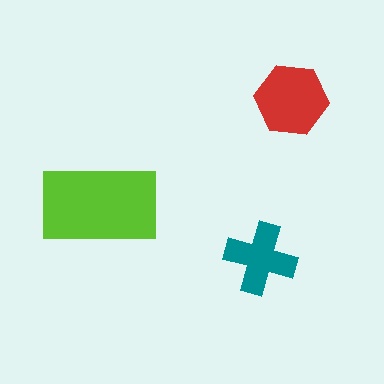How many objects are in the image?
There are 3 objects in the image.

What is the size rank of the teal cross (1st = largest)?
3rd.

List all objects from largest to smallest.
The lime rectangle, the red hexagon, the teal cross.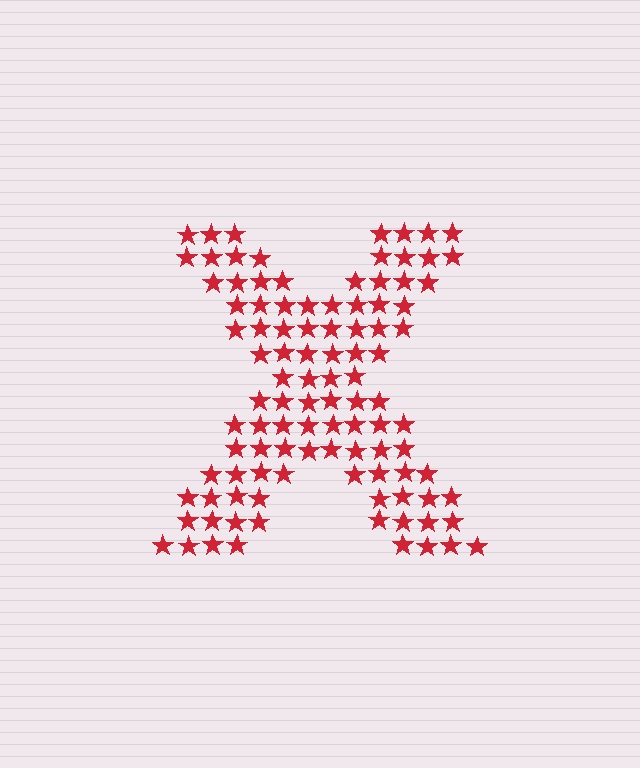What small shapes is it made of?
It is made of small stars.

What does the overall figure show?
The overall figure shows the letter X.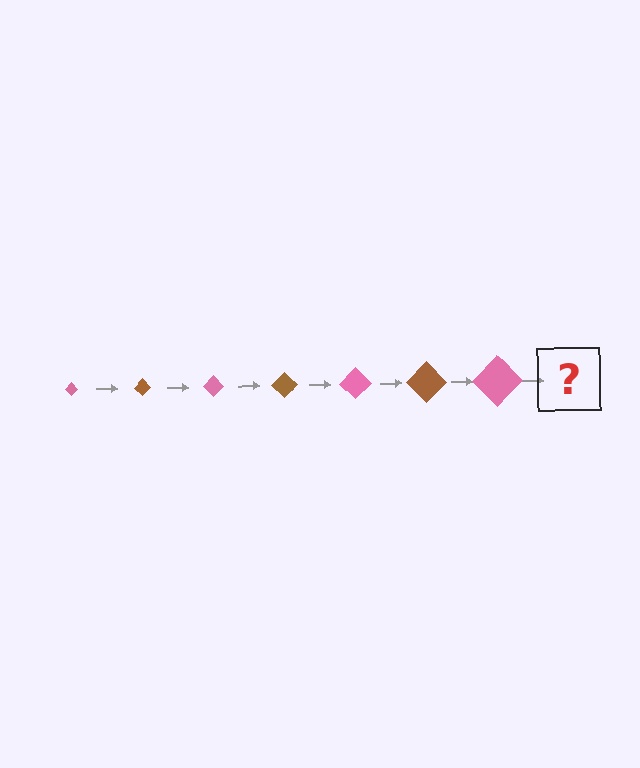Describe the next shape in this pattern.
It should be a brown diamond, larger than the previous one.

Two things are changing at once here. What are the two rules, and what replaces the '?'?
The two rules are that the diamond grows larger each step and the color cycles through pink and brown. The '?' should be a brown diamond, larger than the previous one.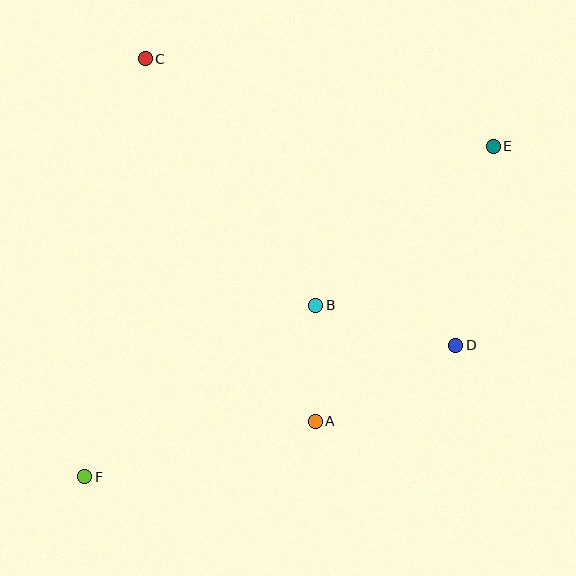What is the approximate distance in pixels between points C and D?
The distance between C and D is approximately 423 pixels.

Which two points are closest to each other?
Points A and B are closest to each other.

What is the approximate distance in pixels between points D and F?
The distance between D and F is approximately 394 pixels.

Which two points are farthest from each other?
Points E and F are farthest from each other.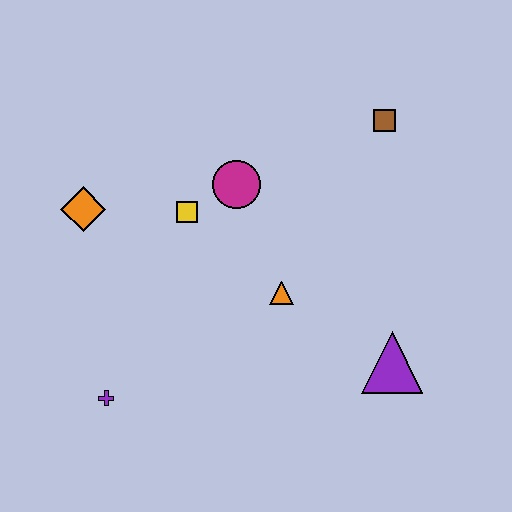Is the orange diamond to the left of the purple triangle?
Yes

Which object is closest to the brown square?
The magenta circle is closest to the brown square.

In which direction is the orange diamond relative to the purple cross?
The orange diamond is above the purple cross.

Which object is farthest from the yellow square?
The purple triangle is farthest from the yellow square.